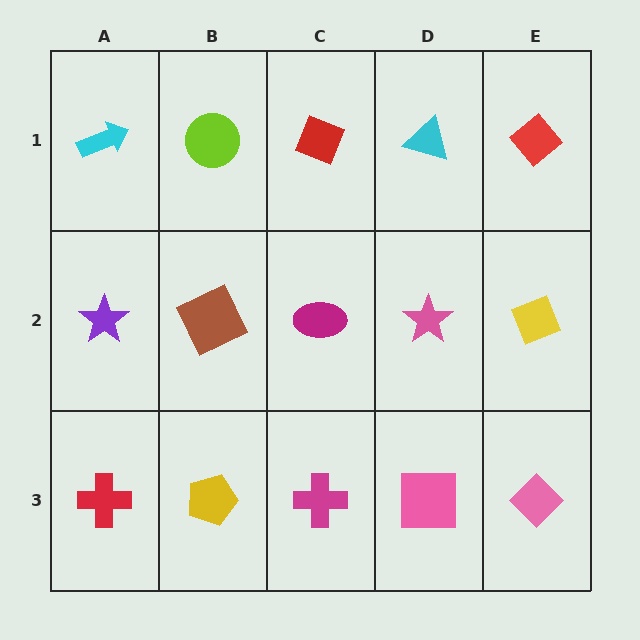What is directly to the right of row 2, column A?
A brown square.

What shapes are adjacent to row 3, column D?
A pink star (row 2, column D), a magenta cross (row 3, column C), a pink diamond (row 3, column E).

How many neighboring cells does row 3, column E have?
2.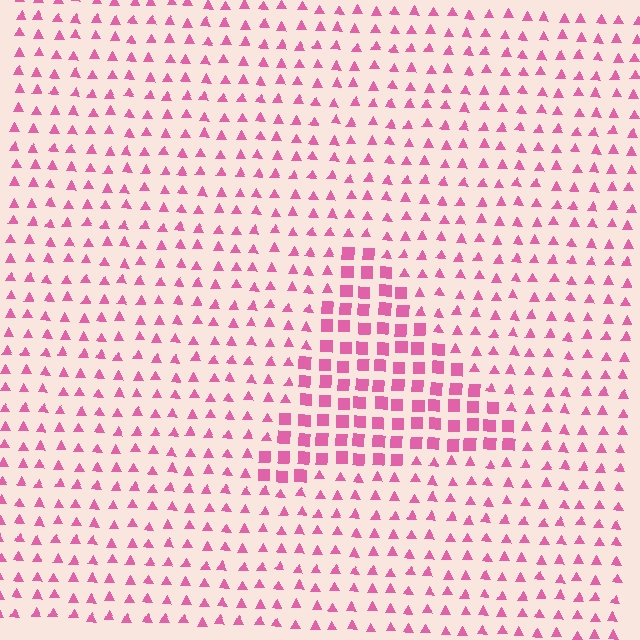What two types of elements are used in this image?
The image uses squares inside the triangle region and triangles outside it.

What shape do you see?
I see a triangle.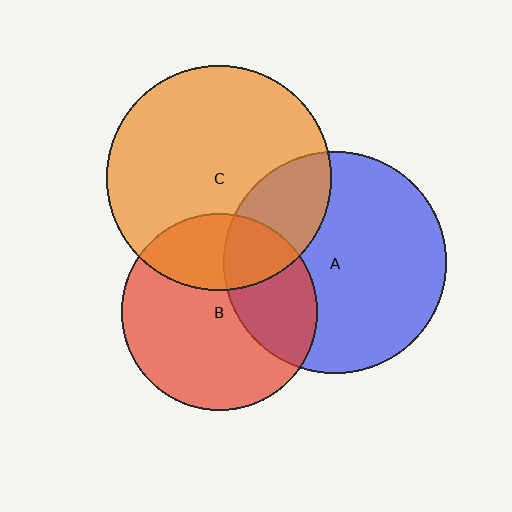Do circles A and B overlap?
Yes.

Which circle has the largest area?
Circle C (orange).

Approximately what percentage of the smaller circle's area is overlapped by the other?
Approximately 30%.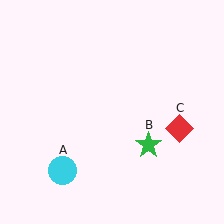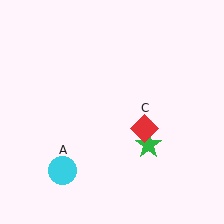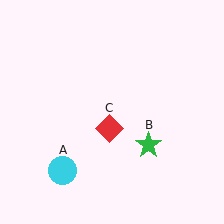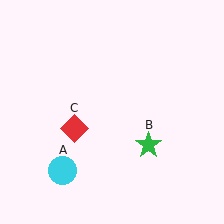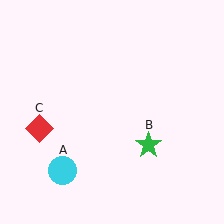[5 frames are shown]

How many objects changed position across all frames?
1 object changed position: red diamond (object C).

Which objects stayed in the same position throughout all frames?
Cyan circle (object A) and green star (object B) remained stationary.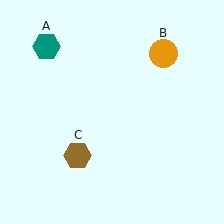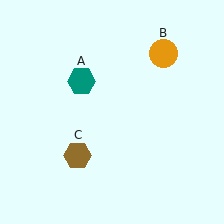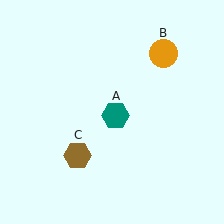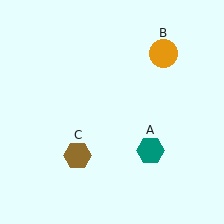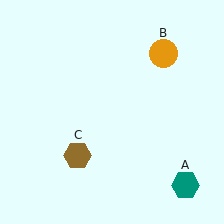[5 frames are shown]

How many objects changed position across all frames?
1 object changed position: teal hexagon (object A).